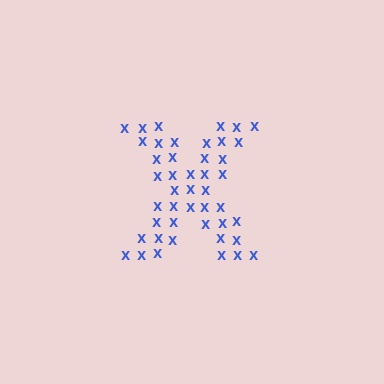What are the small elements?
The small elements are letter X's.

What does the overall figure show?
The overall figure shows the letter X.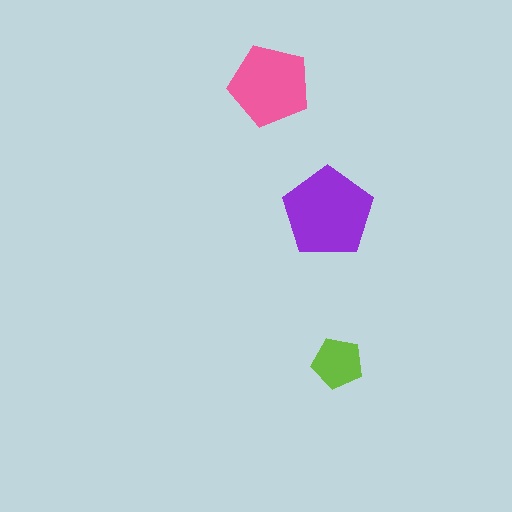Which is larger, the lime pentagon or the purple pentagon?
The purple one.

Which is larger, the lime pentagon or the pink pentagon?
The pink one.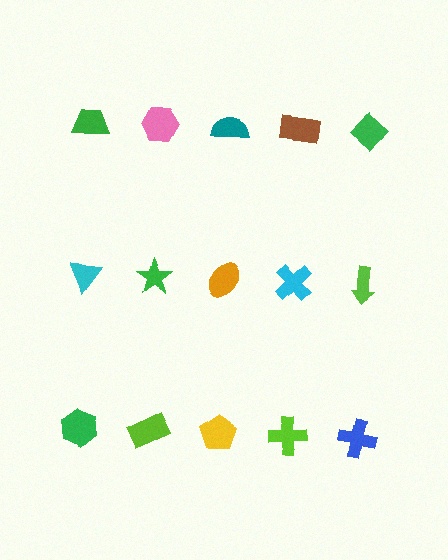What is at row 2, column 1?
A cyan triangle.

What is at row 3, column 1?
A green hexagon.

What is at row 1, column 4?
A brown rectangle.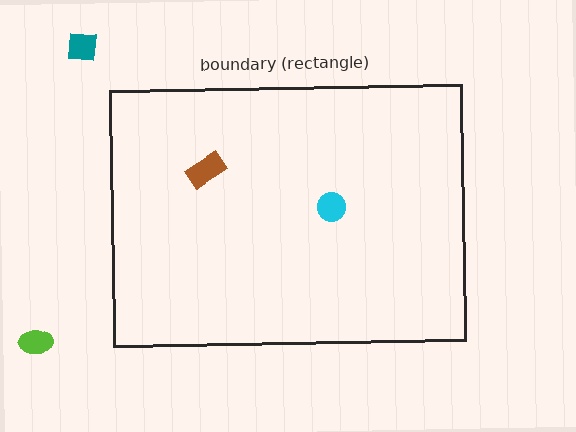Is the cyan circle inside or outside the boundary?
Inside.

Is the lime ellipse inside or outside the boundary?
Outside.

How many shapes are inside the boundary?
2 inside, 2 outside.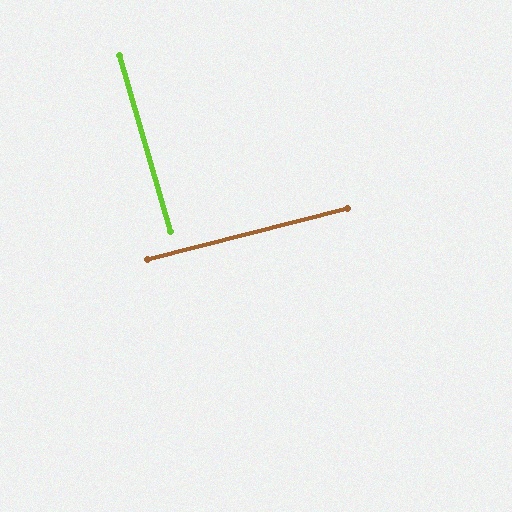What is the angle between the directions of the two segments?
Approximately 88 degrees.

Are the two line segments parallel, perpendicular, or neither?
Perpendicular — they meet at approximately 88°.